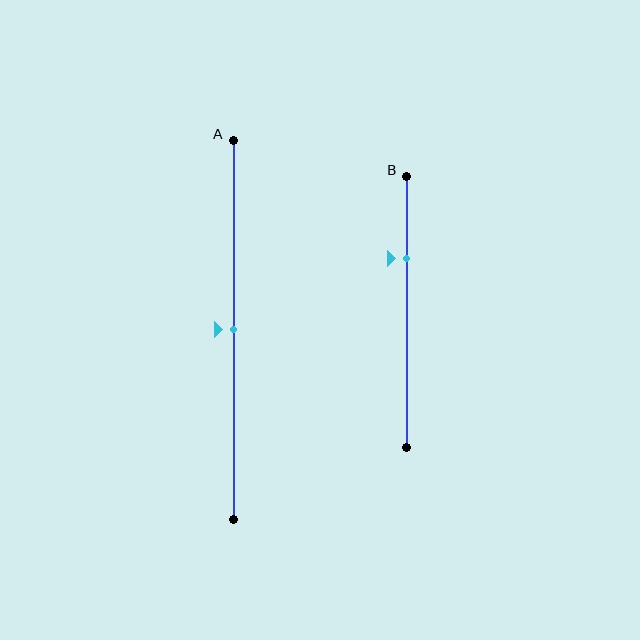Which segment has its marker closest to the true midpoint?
Segment A has its marker closest to the true midpoint.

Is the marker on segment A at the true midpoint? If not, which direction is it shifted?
Yes, the marker on segment A is at the true midpoint.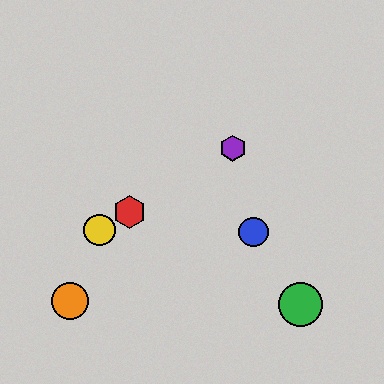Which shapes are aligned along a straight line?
The red hexagon, the yellow circle, the purple hexagon are aligned along a straight line.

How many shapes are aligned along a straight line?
3 shapes (the red hexagon, the yellow circle, the purple hexagon) are aligned along a straight line.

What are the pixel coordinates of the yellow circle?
The yellow circle is at (100, 230).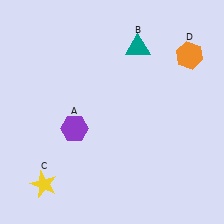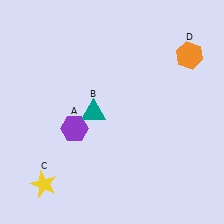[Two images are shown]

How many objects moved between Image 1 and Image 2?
1 object moved between the two images.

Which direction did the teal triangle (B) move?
The teal triangle (B) moved down.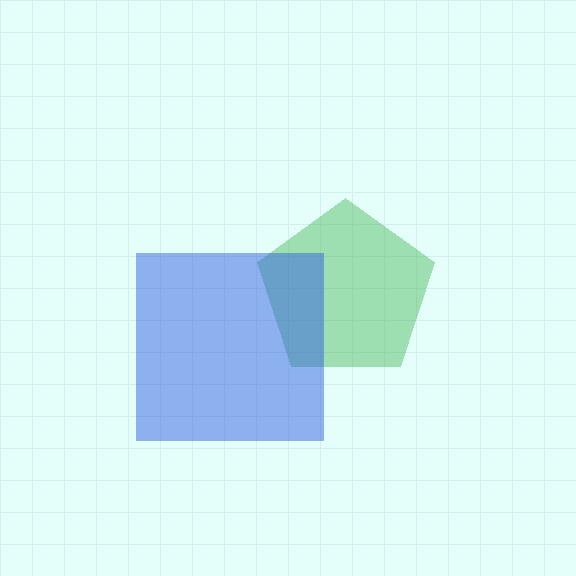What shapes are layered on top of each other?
The layered shapes are: a green pentagon, a blue square.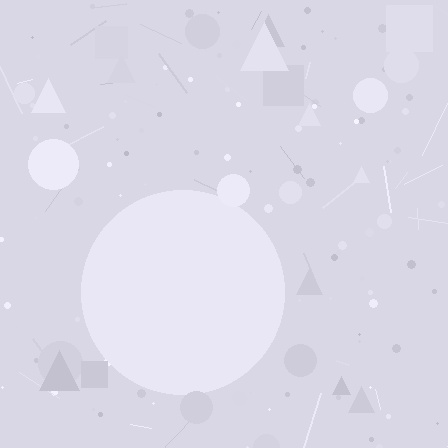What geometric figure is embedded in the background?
A circle is embedded in the background.